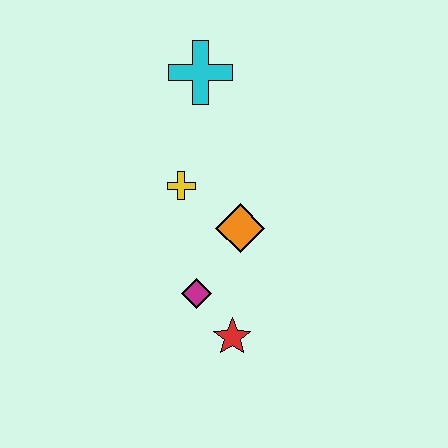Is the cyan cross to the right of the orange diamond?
No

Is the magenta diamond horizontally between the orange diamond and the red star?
No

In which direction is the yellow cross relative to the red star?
The yellow cross is above the red star.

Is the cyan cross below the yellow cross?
No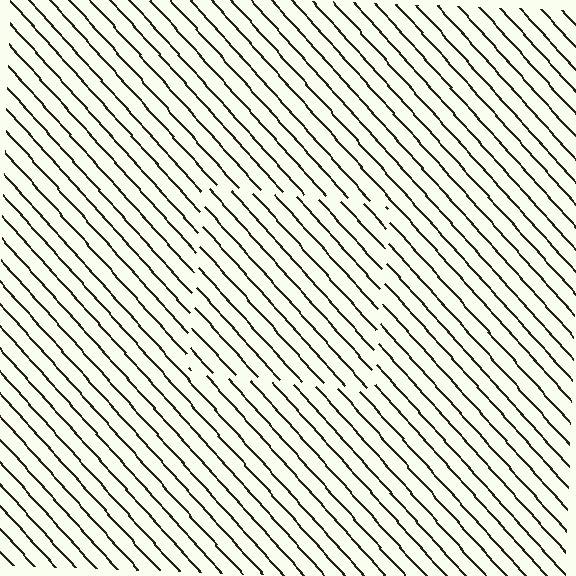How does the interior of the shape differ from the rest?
The interior of the shape contains the same grating, shifted by half a period — the contour is defined by the phase discontinuity where line-ends from the inner and outer gratings abut.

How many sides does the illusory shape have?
4 sides — the line-ends trace a square.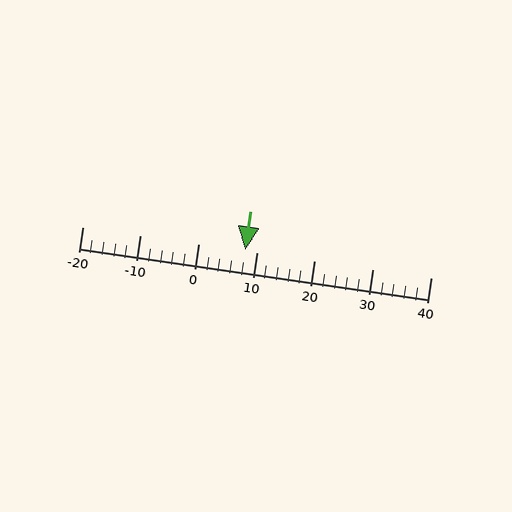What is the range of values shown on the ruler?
The ruler shows values from -20 to 40.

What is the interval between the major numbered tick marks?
The major tick marks are spaced 10 units apart.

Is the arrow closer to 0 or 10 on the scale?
The arrow is closer to 10.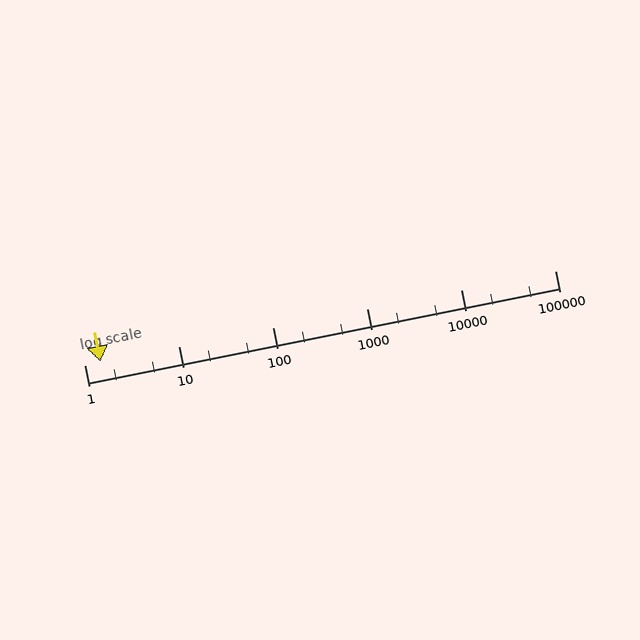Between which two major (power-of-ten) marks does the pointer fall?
The pointer is between 1 and 10.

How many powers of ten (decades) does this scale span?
The scale spans 5 decades, from 1 to 100000.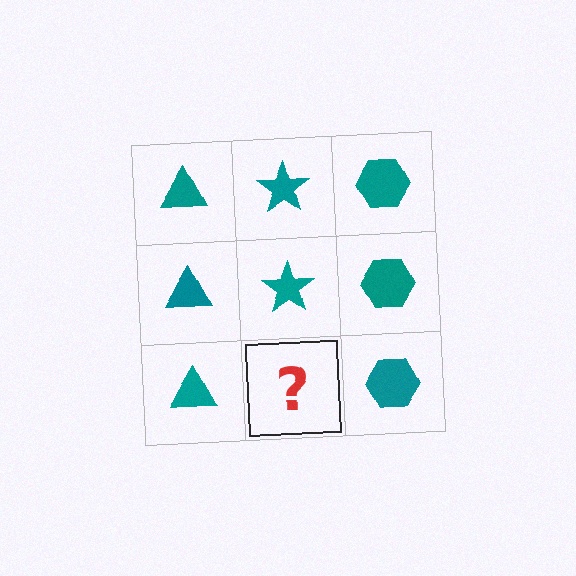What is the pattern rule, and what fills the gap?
The rule is that each column has a consistent shape. The gap should be filled with a teal star.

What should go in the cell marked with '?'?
The missing cell should contain a teal star.